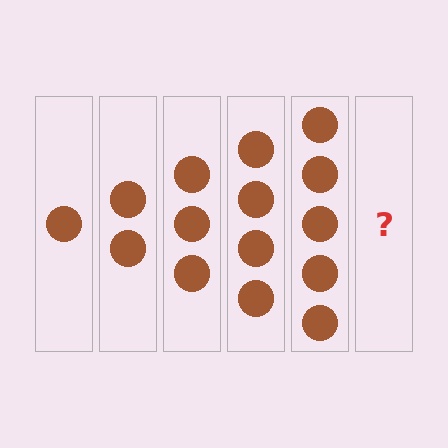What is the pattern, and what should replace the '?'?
The pattern is that each step adds one more circle. The '?' should be 6 circles.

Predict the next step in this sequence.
The next step is 6 circles.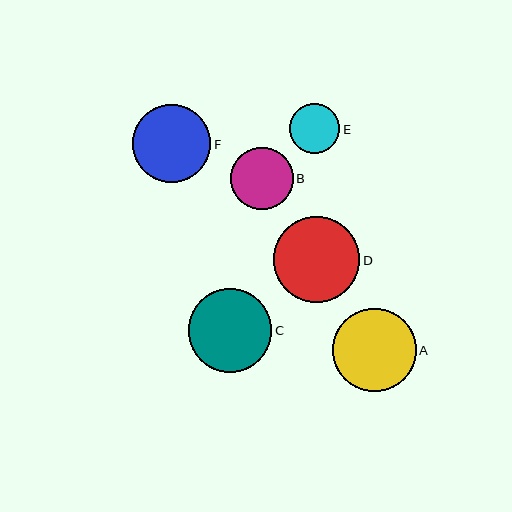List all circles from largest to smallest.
From largest to smallest: D, A, C, F, B, E.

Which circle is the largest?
Circle D is the largest with a size of approximately 86 pixels.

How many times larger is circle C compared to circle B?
Circle C is approximately 1.3 times the size of circle B.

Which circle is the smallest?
Circle E is the smallest with a size of approximately 50 pixels.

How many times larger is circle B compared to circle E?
Circle B is approximately 1.3 times the size of circle E.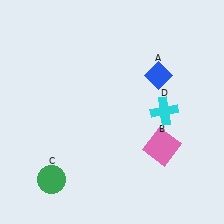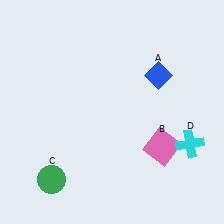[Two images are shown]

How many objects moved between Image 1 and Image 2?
1 object moved between the two images.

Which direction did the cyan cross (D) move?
The cyan cross (D) moved down.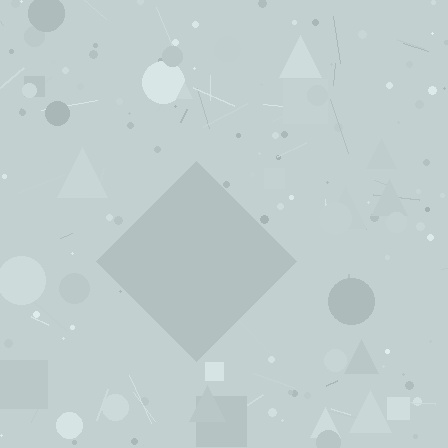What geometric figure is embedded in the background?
A diamond is embedded in the background.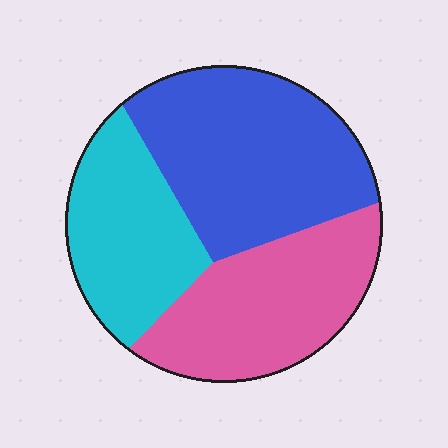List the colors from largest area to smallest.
From largest to smallest: blue, pink, cyan.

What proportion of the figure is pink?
Pink covers roughly 35% of the figure.